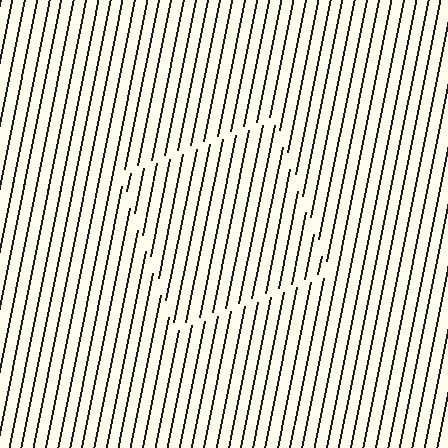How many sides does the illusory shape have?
4 sides — the line-ends trace a square.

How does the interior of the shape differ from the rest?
The interior of the shape contains the same grating, shifted by half a period — the contour is defined by the phase discontinuity where line-ends from the inner and outer gratings abut.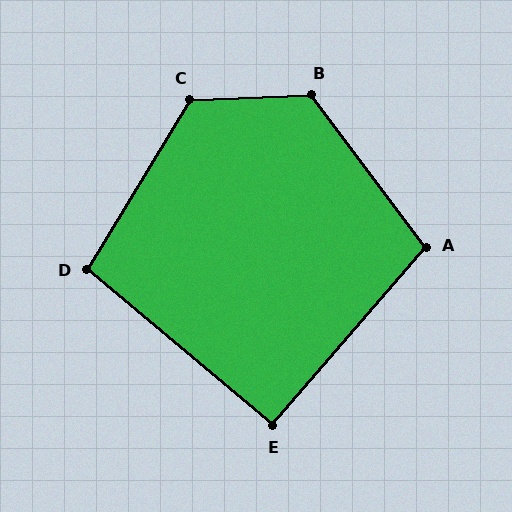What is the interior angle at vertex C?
Approximately 123 degrees (obtuse).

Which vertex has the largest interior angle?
B, at approximately 125 degrees.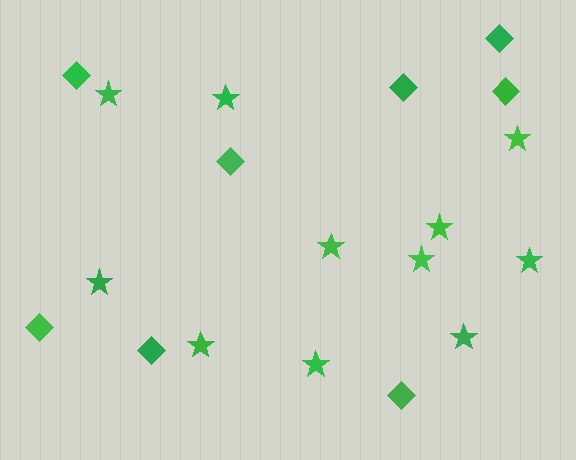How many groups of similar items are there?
There are 2 groups: one group of diamonds (8) and one group of stars (11).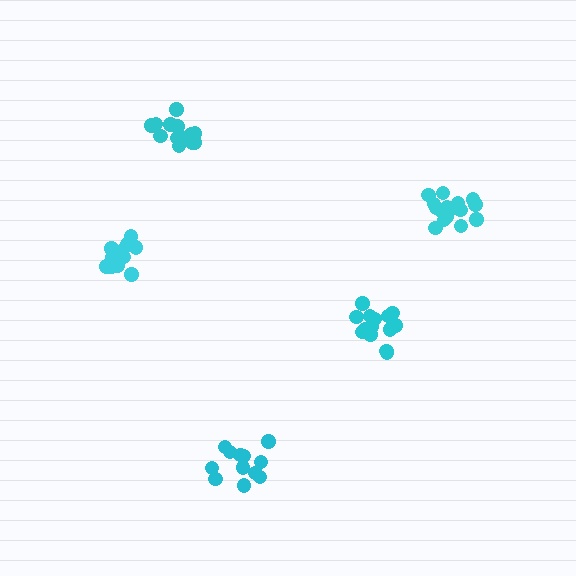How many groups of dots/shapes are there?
There are 5 groups.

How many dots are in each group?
Group 1: 16 dots, Group 2: 11 dots, Group 3: 12 dots, Group 4: 13 dots, Group 5: 17 dots (69 total).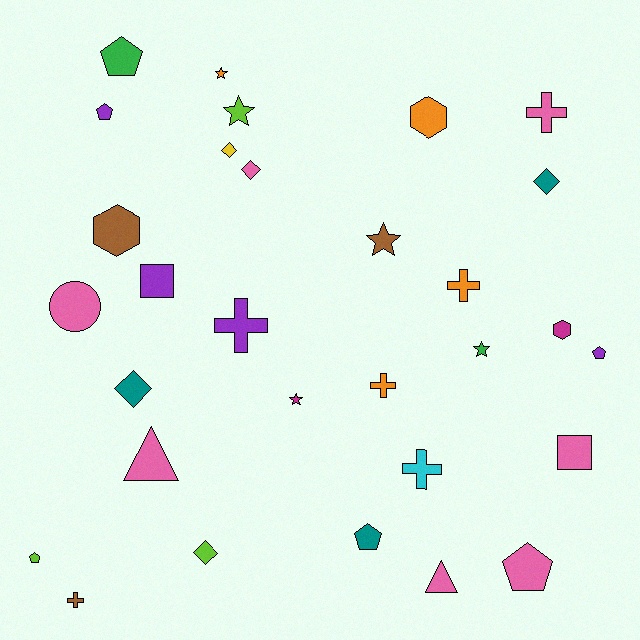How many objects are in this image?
There are 30 objects.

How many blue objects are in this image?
There are no blue objects.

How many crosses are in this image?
There are 6 crosses.